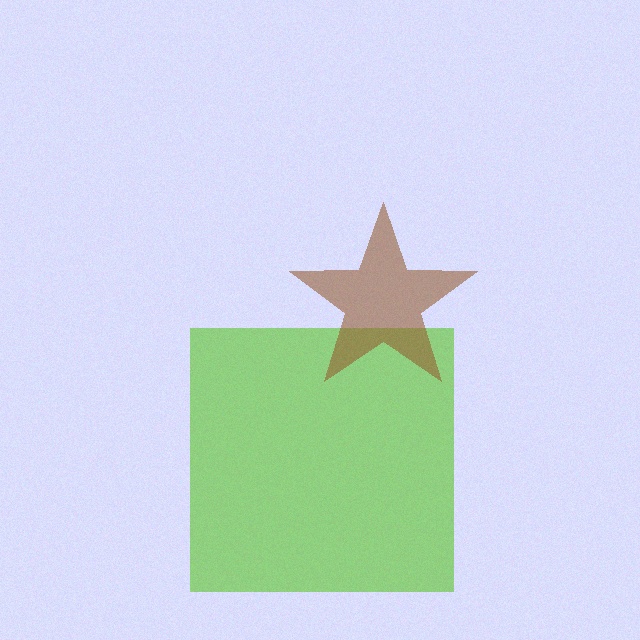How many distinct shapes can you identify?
There are 2 distinct shapes: a lime square, a brown star.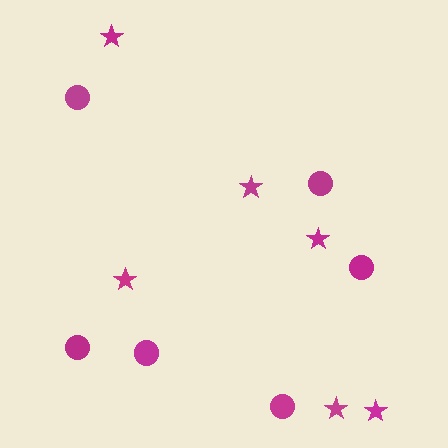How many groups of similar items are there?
There are 2 groups: one group of circles (6) and one group of stars (6).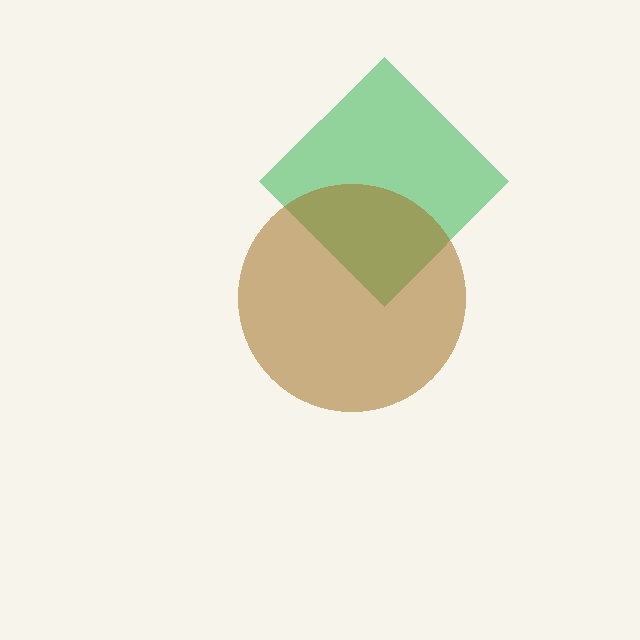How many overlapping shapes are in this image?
There are 2 overlapping shapes in the image.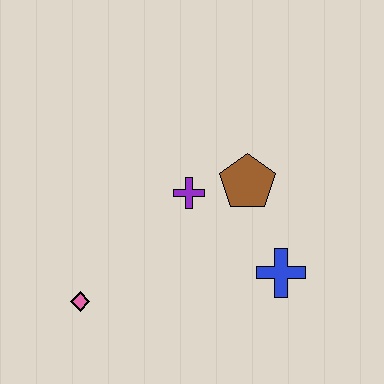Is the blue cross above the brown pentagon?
No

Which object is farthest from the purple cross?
The pink diamond is farthest from the purple cross.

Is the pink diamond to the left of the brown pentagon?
Yes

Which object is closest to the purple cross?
The brown pentagon is closest to the purple cross.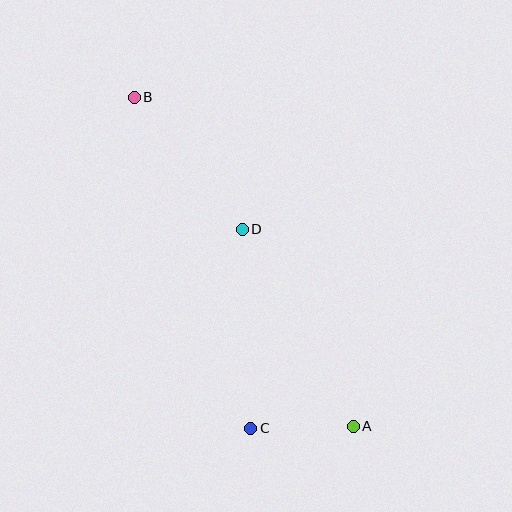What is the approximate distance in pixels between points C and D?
The distance between C and D is approximately 199 pixels.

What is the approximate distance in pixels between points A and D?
The distance between A and D is approximately 226 pixels.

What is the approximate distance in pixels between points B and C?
The distance between B and C is approximately 351 pixels.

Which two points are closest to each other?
Points A and C are closest to each other.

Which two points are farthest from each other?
Points A and B are farthest from each other.